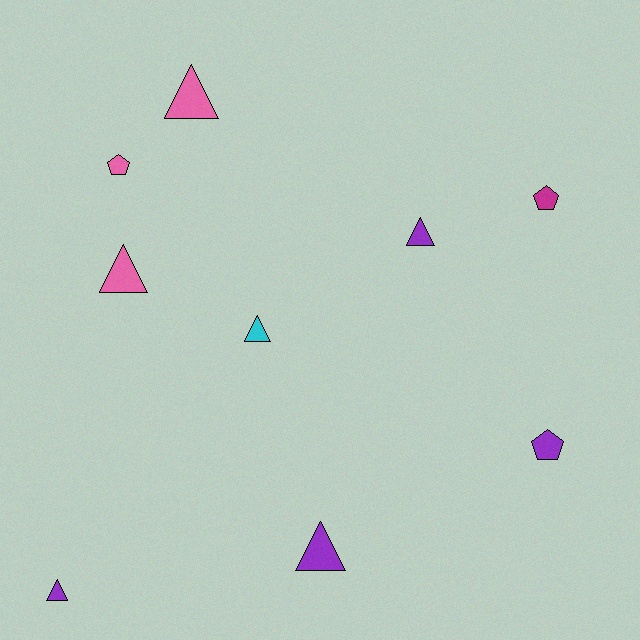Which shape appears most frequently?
Triangle, with 6 objects.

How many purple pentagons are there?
There is 1 purple pentagon.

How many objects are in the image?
There are 9 objects.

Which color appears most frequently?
Purple, with 4 objects.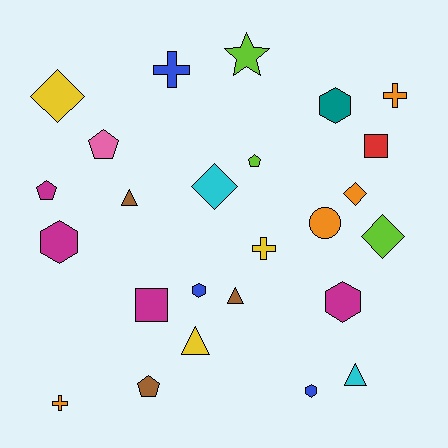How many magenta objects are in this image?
There are 4 magenta objects.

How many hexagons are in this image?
There are 5 hexagons.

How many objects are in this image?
There are 25 objects.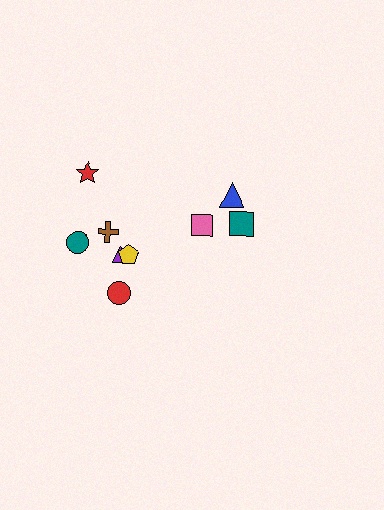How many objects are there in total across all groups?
There are 9 objects.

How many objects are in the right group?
There are 3 objects.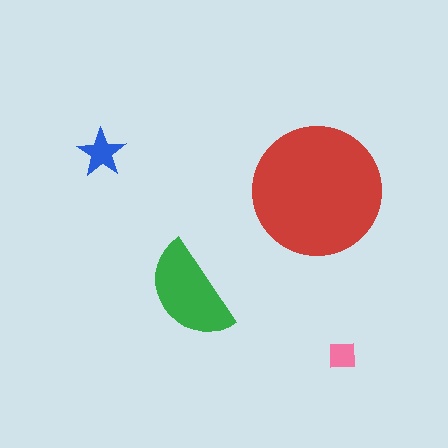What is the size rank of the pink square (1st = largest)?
4th.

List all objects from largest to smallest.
The red circle, the green semicircle, the blue star, the pink square.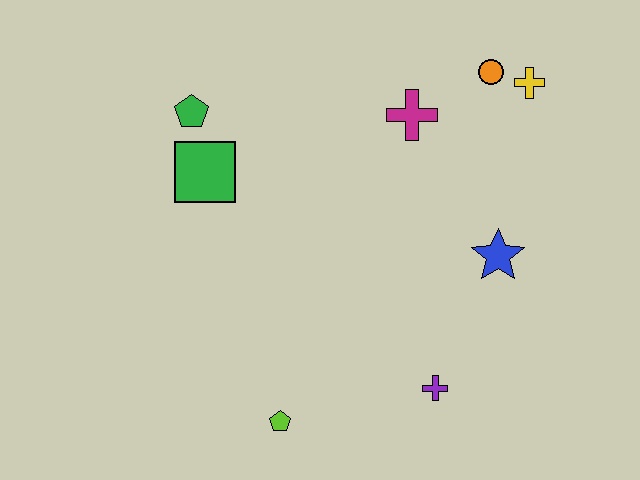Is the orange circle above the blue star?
Yes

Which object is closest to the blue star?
The purple cross is closest to the blue star.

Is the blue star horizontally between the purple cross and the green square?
No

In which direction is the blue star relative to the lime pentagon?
The blue star is to the right of the lime pentagon.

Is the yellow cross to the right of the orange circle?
Yes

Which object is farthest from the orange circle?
The lime pentagon is farthest from the orange circle.